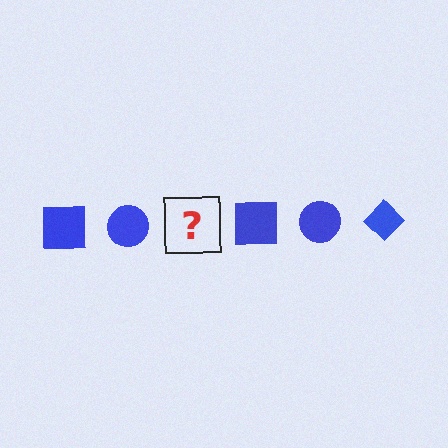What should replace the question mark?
The question mark should be replaced with a blue diamond.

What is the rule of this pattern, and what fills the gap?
The rule is that the pattern cycles through square, circle, diamond shapes in blue. The gap should be filled with a blue diamond.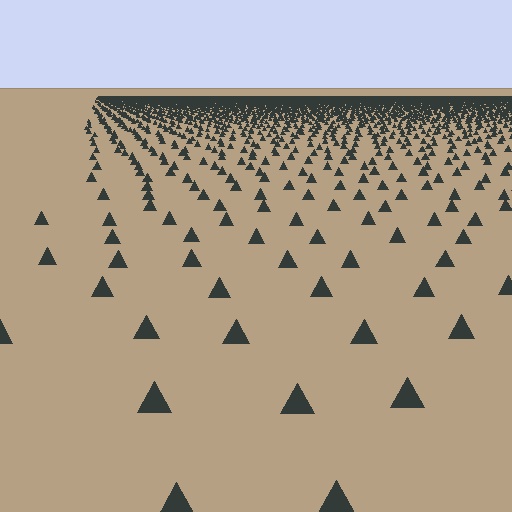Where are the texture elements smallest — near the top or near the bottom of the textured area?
Near the top.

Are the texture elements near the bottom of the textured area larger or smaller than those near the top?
Larger. Near the bottom, elements are closer to the viewer and appear at a bigger on-screen size.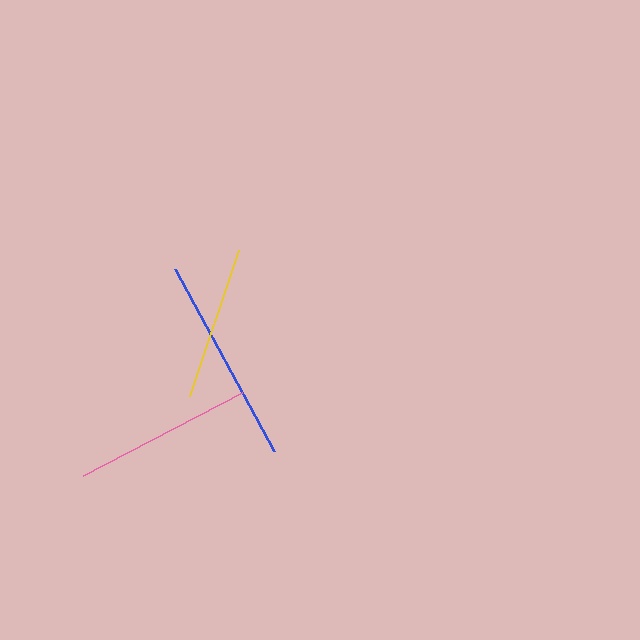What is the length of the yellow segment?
The yellow segment is approximately 154 pixels long.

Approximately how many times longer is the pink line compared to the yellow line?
The pink line is approximately 1.2 times the length of the yellow line.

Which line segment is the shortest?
The yellow line is the shortest at approximately 154 pixels.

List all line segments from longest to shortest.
From longest to shortest: blue, pink, yellow.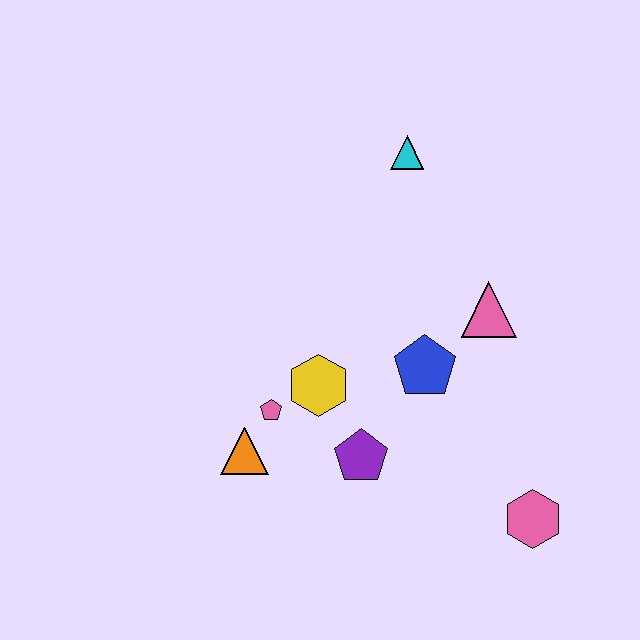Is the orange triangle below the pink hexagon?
No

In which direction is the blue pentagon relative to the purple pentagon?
The blue pentagon is above the purple pentagon.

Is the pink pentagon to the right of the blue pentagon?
No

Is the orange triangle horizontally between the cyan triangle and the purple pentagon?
No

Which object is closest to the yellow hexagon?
The pink pentagon is closest to the yellow hexagon.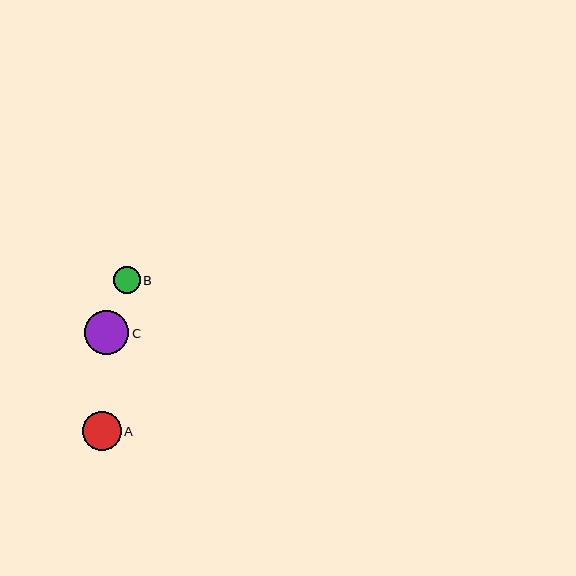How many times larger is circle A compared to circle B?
Circle A is approximately 1.5 times the size of circle B.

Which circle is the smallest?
Circle B is the smallest with a size of approximately 27 pixels.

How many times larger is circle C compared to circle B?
Circle C is approximately 1.6 times the size of circle B.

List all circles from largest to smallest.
From largest to smallest: C, A, B.